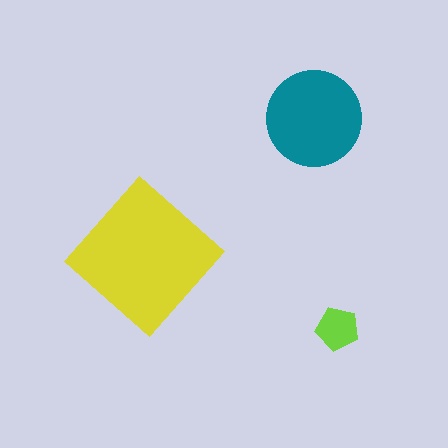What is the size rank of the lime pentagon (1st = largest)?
3rd.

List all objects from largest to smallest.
The yellow diamond, the teal circle, the lime pentagon.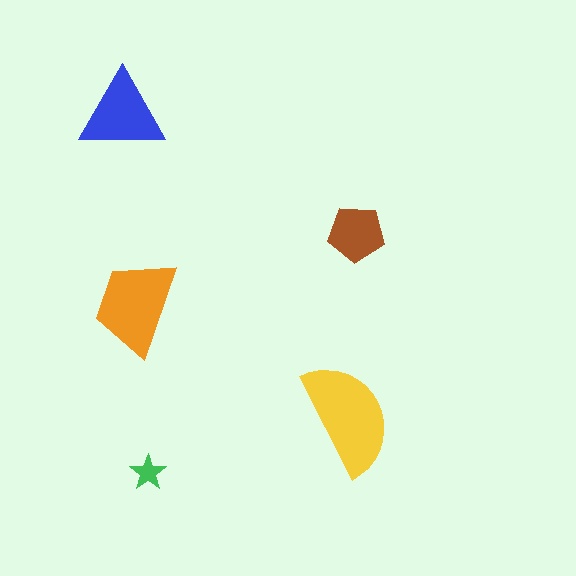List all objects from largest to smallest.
The yellow semicircle, the orange trapezoid, the blue triangle, the brown pentagon, the green star.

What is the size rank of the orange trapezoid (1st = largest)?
2nd.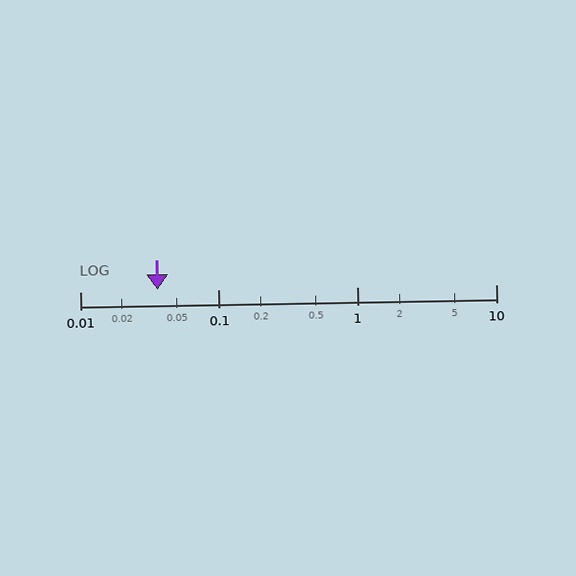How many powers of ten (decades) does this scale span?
The scale spans 3 decades, from 0.01 to 10.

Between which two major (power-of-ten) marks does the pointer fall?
The pointer is between 0.01 and 0.1.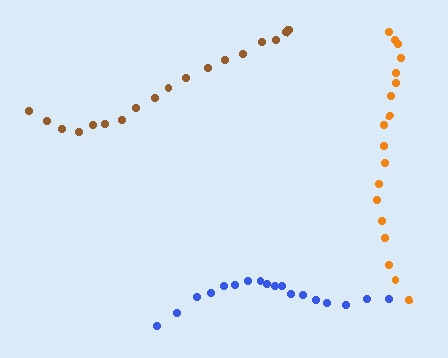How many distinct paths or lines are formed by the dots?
There are 3 distinct paths.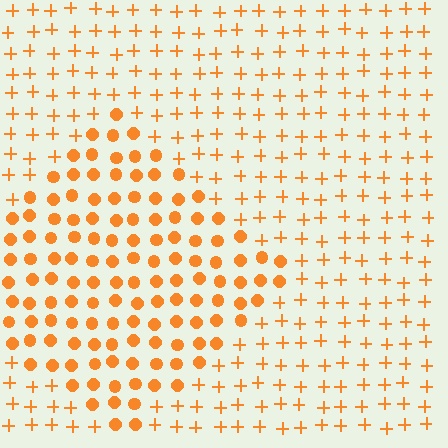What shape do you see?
I see a diamond.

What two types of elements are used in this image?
The image uses circles inside the diamond region and plus signs outside it.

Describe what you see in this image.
The image is filled with small orange elements arranged in a uniform grid. A diamond-shaped region contains circles, while the surrounding area contains plus signs. The boundary is defined purely by the change in element shape.